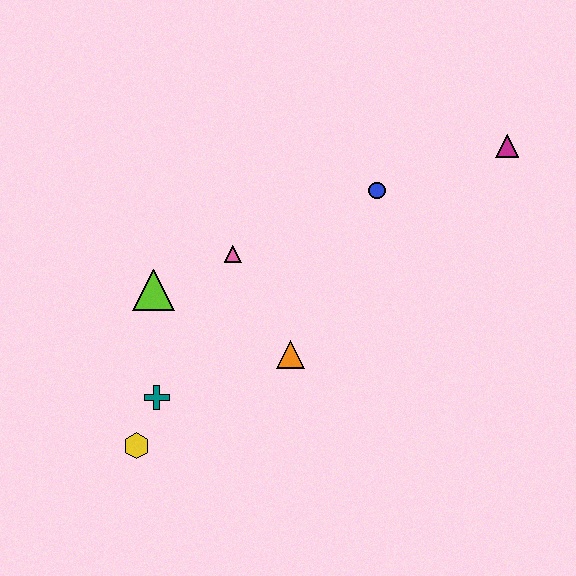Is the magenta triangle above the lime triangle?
Yes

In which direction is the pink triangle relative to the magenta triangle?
The pink triangle is to the left of the magenta triangle.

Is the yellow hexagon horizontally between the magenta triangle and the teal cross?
No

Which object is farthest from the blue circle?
The yellow hexagon is farthest from the blue circle.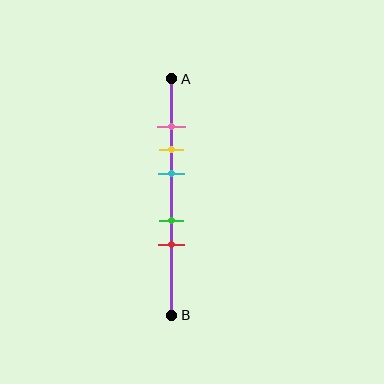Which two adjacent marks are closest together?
The pink and yellow marks are the closest adjacent pair.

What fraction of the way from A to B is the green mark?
The green mark is approximately 60% (0.6) of the way from A to B.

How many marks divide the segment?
There are 5 marks dividing the segment.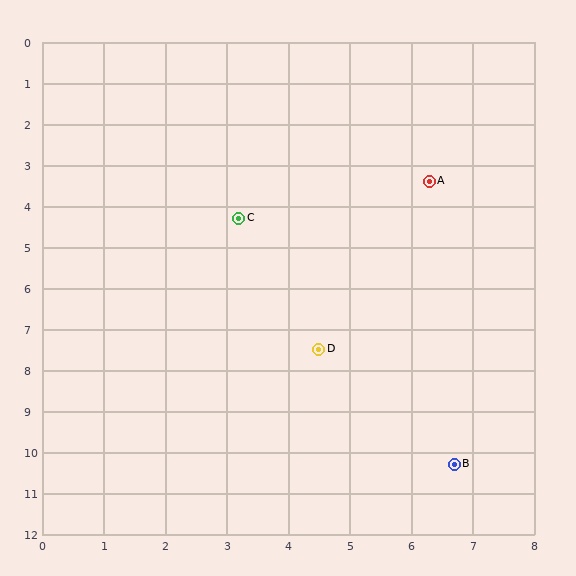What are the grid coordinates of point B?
Point B is at approximately (6.7, 10.3).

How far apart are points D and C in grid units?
Points D and C are about 3.5 grid units apart.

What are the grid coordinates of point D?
Point D is at approximately (4.5, 7.5).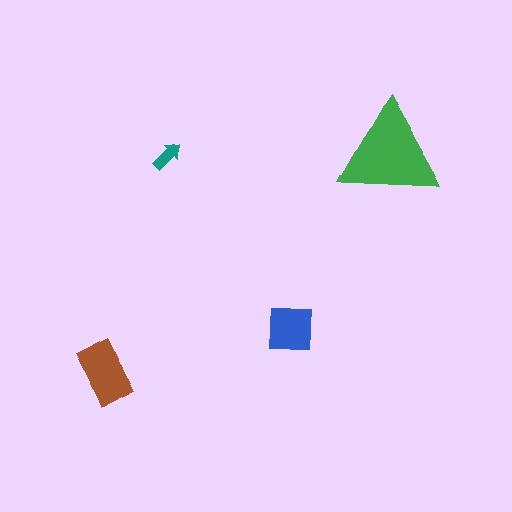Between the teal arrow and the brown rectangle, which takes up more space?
The brown rectangle.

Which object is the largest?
The green triangle.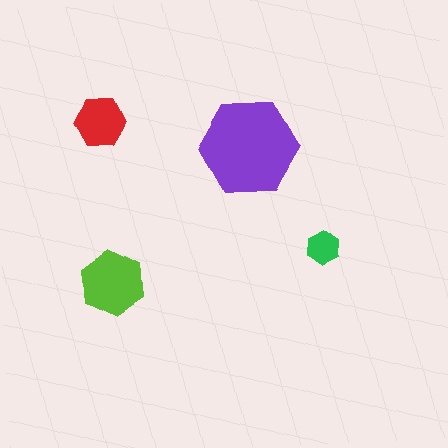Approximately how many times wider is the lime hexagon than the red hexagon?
About 1.5 times wider.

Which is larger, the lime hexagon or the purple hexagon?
The purple one.